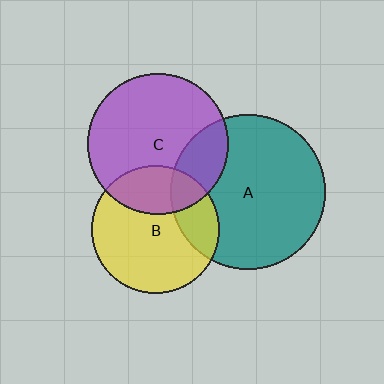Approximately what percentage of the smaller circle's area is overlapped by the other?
Approximately 20%.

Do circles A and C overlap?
Yes.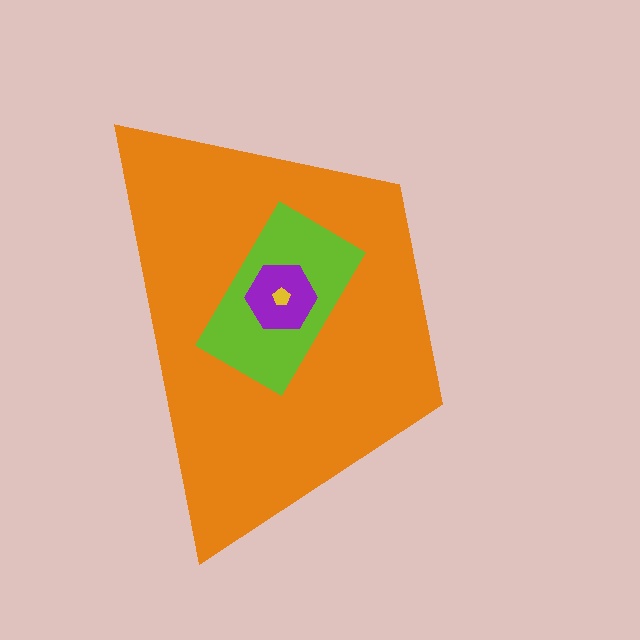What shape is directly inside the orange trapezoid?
The lime rectangle.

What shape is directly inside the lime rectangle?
The purple hexagon.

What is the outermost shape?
The orange trapezoid.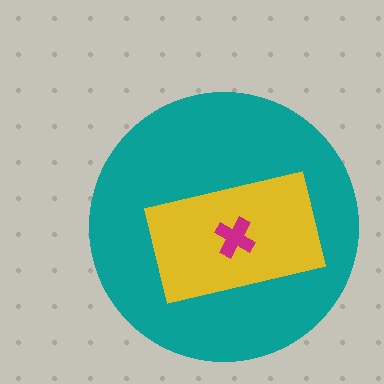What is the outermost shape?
The teal circle.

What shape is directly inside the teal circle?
The yellow rectangle.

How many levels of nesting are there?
3.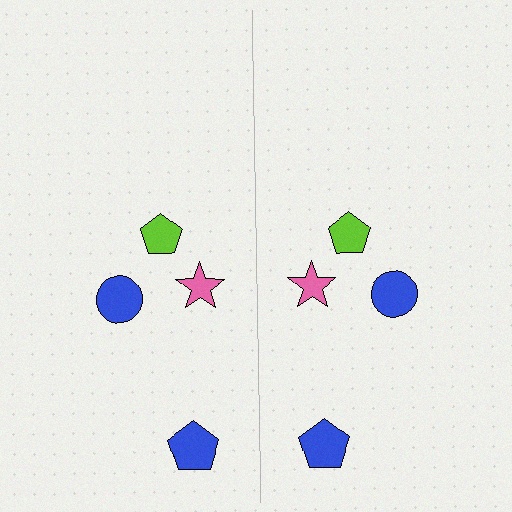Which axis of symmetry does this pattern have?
The pattern has a vertical axis of symmetry running through the center of the image.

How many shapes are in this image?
There are 8 shapes in this image.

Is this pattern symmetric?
Yes, this pattern has bilateral (reflection) symmetry.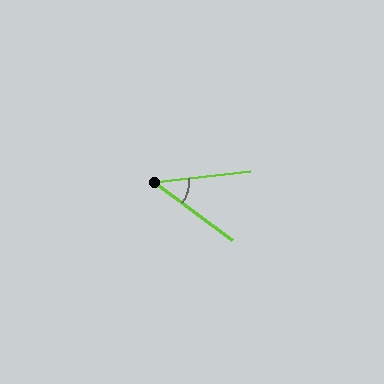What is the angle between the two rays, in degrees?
Approximately 43 degrees.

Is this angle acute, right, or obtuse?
It is acute.